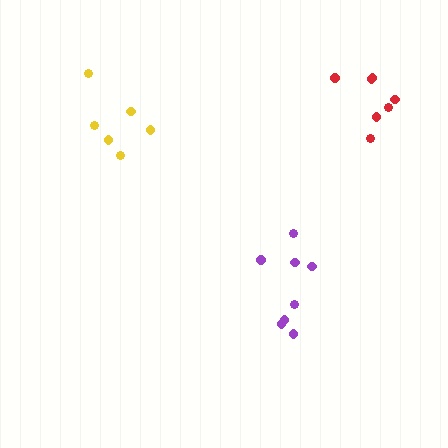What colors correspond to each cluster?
The clusters are colored: yellow, purple, red.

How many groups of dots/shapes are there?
There are 3 groups.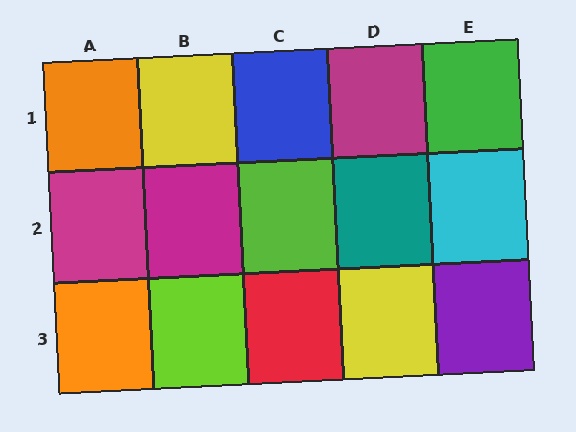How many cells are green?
1 cell is green.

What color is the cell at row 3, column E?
Purple.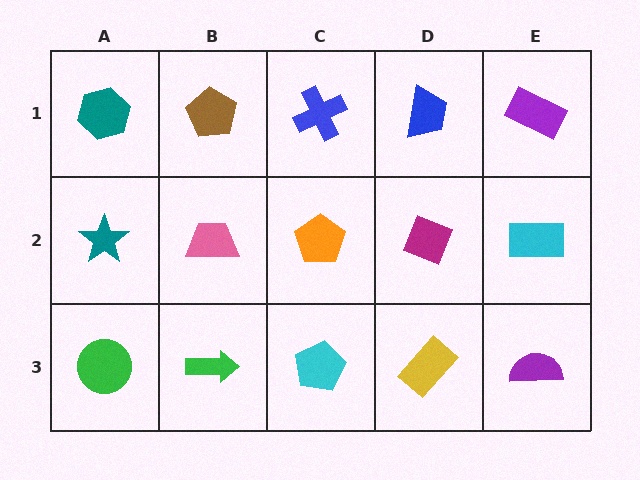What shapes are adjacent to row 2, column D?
A blue trapezoid (row 1, column D), a yellow rectangle (row 3, column D), an orange pentagon (row 2, column C), a cyan rectangle (row 2, column E).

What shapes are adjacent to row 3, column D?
A magenta diamond (row 2, column D), a cyan pentagon (row 3, column C), a purple semicircle (row 3, column E).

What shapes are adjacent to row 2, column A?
A teal hexagon (row 1, column A), a green circle (row 3, column A), a pink trapezoid (row 2, column B).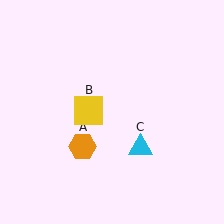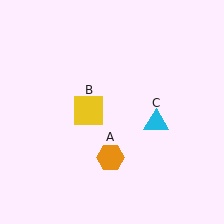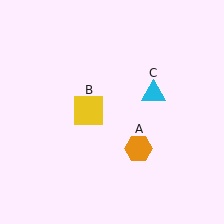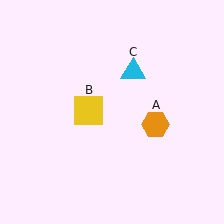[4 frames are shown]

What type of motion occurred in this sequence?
The orange hexagon (object A), cyan triangle (object C) rotated counterclockwise around the center of the scene.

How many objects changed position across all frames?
2 objects changed position: orange hexagon (object A), cyan triangle (object C).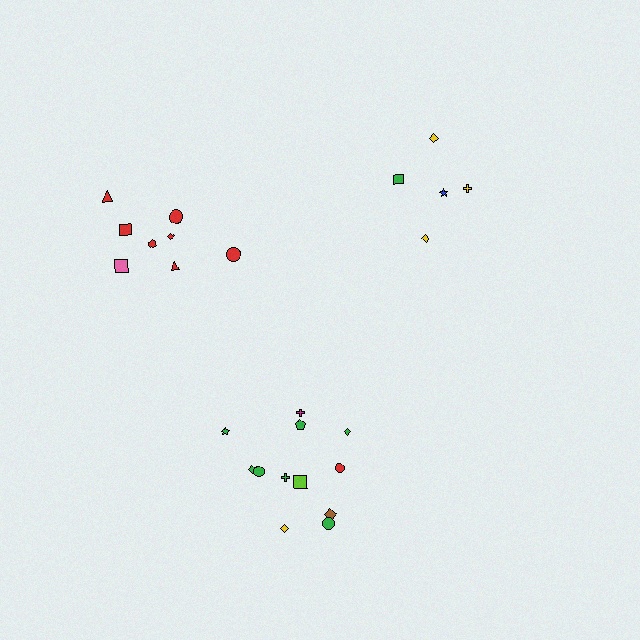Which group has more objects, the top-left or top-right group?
The top-left group.